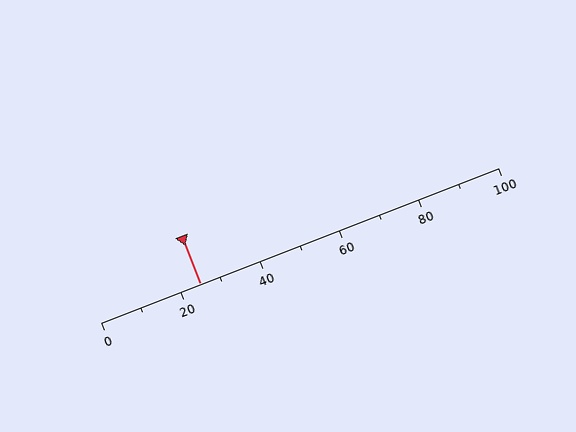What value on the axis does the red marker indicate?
The marker indicates approximately 25.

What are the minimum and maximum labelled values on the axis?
The axis runs from 0 to 100.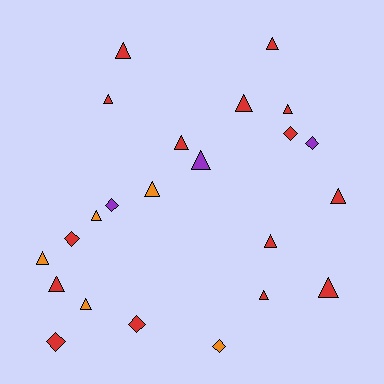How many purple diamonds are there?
There are 2 purple diamonds.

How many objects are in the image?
There are 23 objects.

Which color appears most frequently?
Red, with 15 objects.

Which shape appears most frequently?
Triangle, with 16 objects.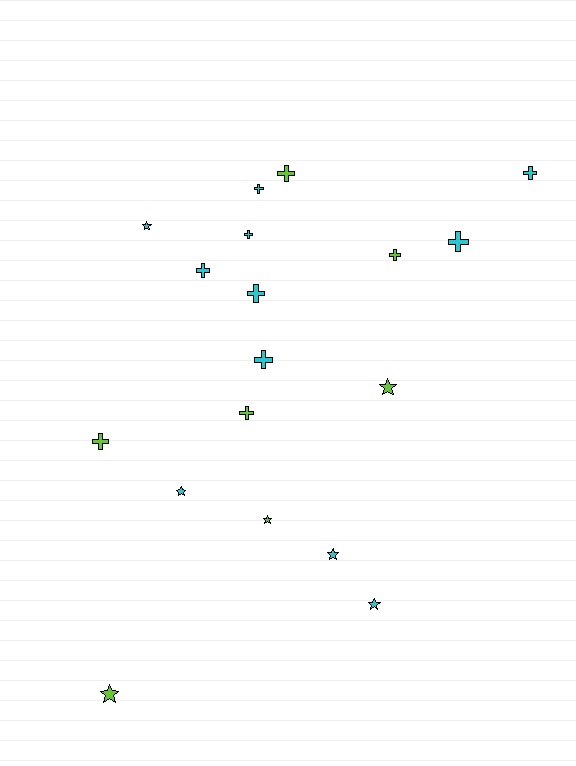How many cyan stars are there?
There are 4 cyan stars.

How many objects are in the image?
There are 18 objects.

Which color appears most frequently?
Cyan, with 11 objects.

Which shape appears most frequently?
Cross, with 11 objects.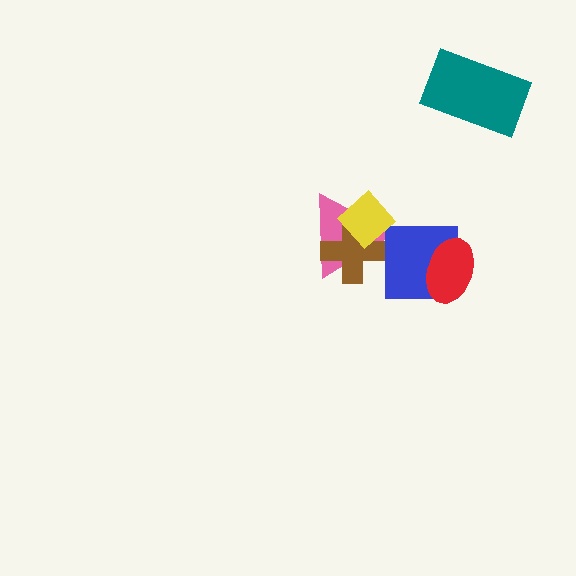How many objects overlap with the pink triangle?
2 objects overlap with the pink triangle.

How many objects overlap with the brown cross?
2 objects overlap with the brown cross.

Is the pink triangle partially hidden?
Yes, it is partially covered by another shape.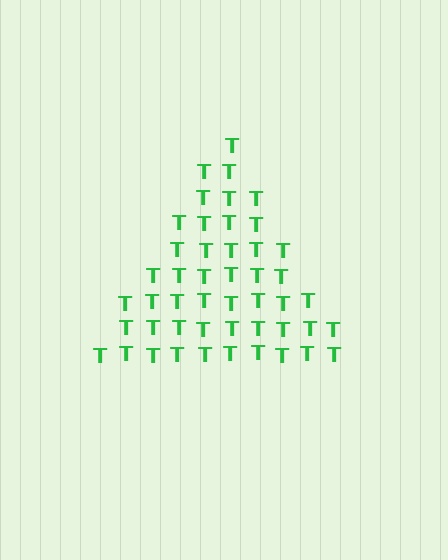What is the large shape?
The large shape is a triangle.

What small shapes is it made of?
It is made of small letter T's.